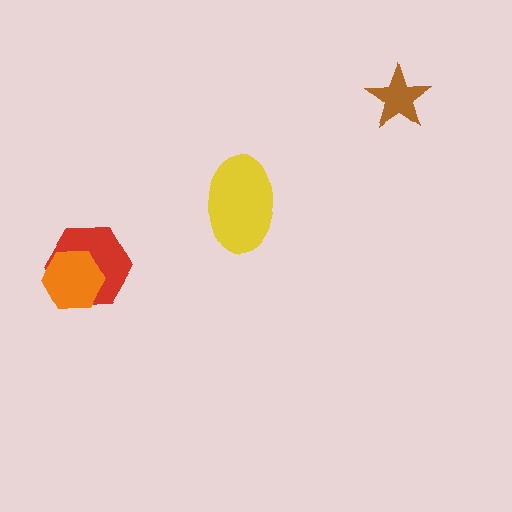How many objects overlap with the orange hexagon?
1 object overlaps with the orange hexagon.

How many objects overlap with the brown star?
0 objects overlap with the brown star.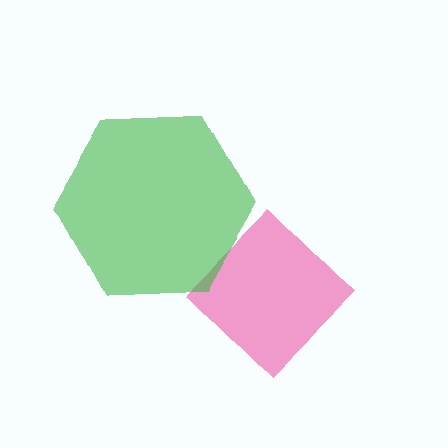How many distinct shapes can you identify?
There are 2 distinct shapes: a pink diamond, a green hexagon.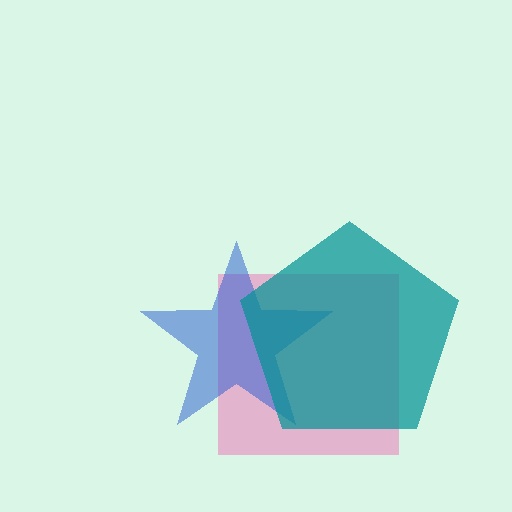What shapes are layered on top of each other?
The layered shapes are: a pink square, a blue star, a teal pentagon.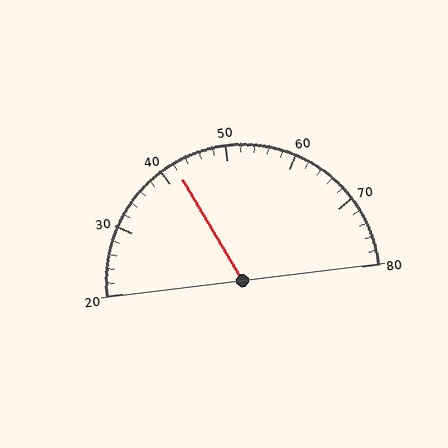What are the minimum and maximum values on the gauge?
The gauge ranges from 20 to 80.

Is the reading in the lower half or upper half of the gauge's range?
The reading is in the lower half of the range (20 to 80).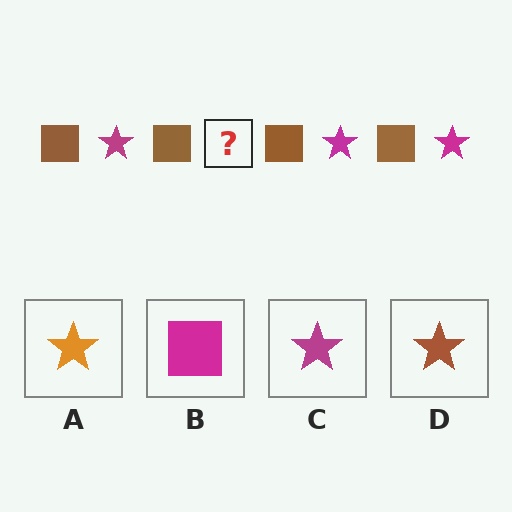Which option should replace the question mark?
Option C.